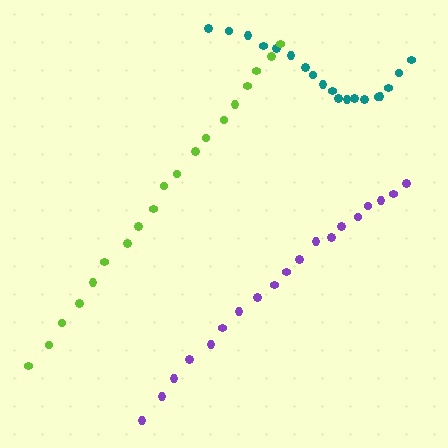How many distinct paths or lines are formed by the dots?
There are 3 distinct paths.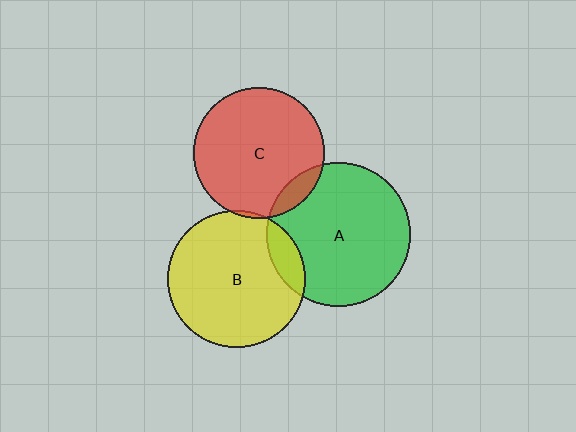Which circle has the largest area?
Circle A (green).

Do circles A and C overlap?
Yes.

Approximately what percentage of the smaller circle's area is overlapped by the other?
Approximately 10%.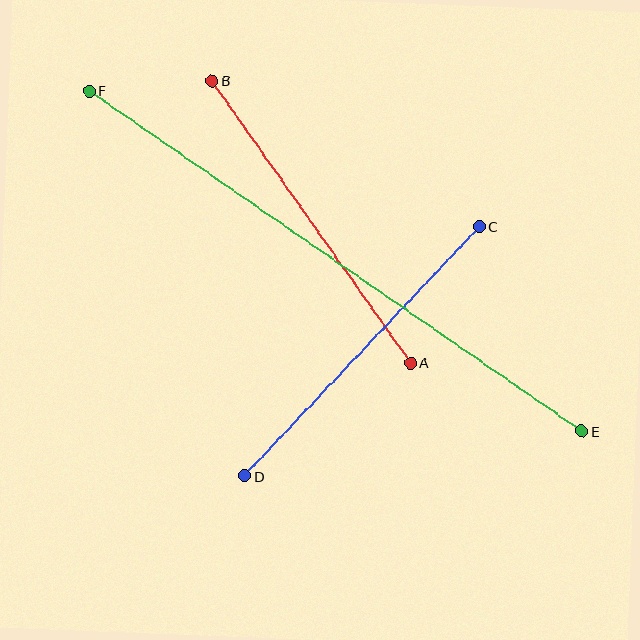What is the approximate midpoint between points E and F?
The midpoint is at approximately (335, 261) pixels.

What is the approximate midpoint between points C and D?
The midpoint is at approximately (362, 351) pixels.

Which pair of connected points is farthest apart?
Points E and F are farthest apart.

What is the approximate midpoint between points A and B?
The midpoint is at approximately (311, 222) pixels.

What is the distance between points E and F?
The distance is approximately 599 pixels.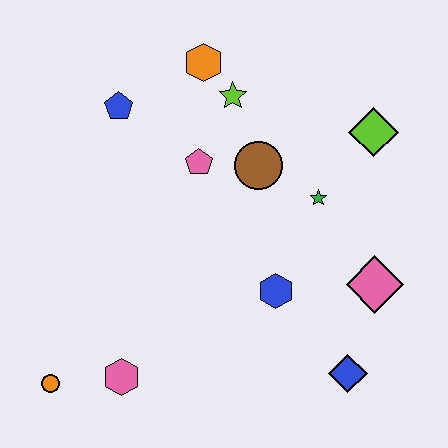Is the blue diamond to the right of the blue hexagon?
Yes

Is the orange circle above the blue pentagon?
No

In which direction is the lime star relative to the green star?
The lime star is above the green star.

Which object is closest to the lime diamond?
The green star is closest to the lime diamond.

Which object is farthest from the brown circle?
The orange circle is farthest from the brown circle.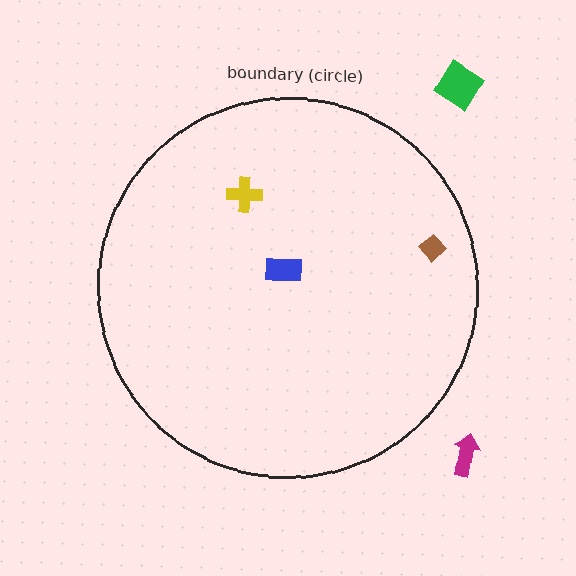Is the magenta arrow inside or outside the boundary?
Outside.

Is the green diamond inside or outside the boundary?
Outside.